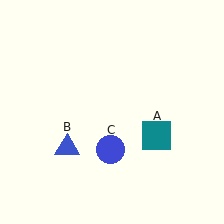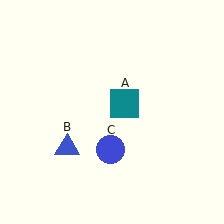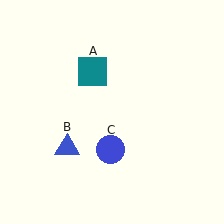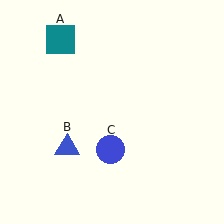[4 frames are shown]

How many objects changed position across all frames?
1 object changed position: teal square (object A).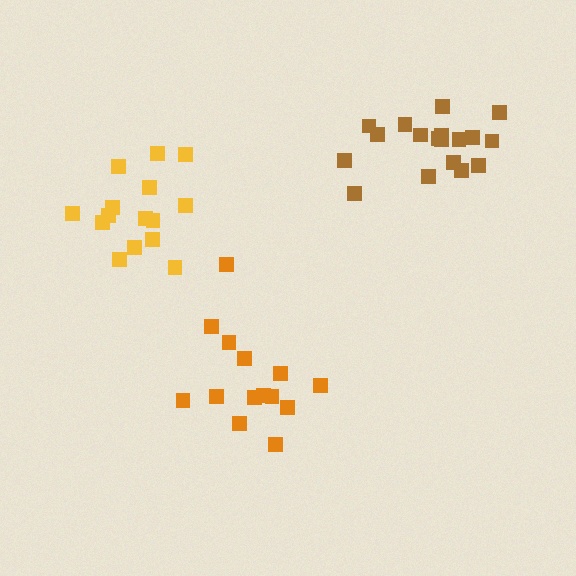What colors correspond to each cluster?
The clusters are colored: brown, orange, yellow.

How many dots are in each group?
Group 1: 18 dots, Group 2: 14 dots, Group 3: 15 dots (47 total).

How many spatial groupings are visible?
There are 3 spatial groupings.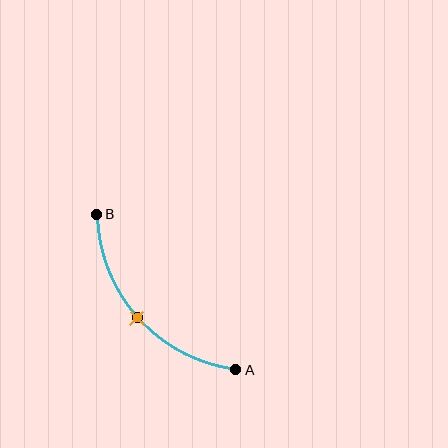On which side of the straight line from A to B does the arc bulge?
The arc bulges below and to the left of the straight line connecting A and B.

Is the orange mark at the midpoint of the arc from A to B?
Yes. The orange mark lies on the arc at equal arc-length from both A and B — it is the arc midpoint.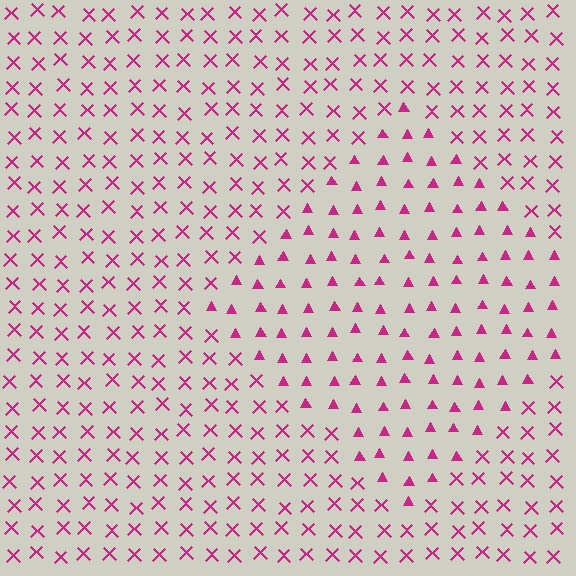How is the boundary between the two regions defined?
The boundary is defined by a change in element shape: triangles inside vs. X marks outside. All elements share the same color and spacing.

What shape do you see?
I see a diamond.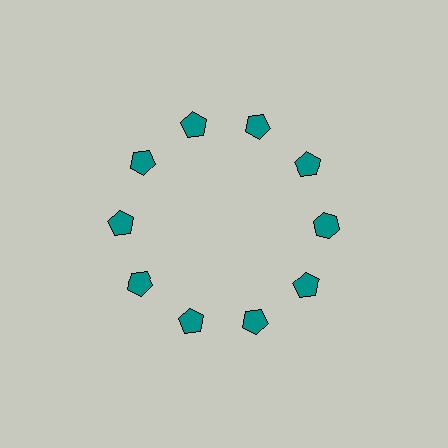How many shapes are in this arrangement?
There are 10 shapes arranged in a ring pattern.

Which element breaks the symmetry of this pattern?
The teal hexagon at roughly the 3 o'clock position breaks the symmetry. All other shapes are teal pentagons.